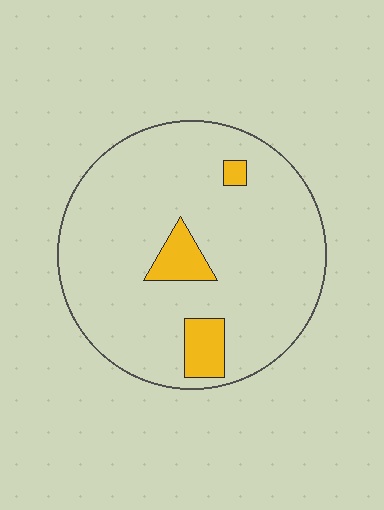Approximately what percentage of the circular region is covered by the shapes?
Approximately 10%.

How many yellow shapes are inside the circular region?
3.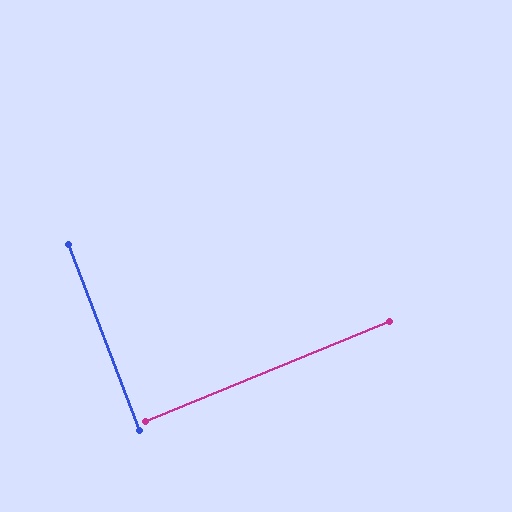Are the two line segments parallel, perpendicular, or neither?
Perpendicular — they meet at approximately 89°.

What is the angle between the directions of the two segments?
Approximately 89 degrees.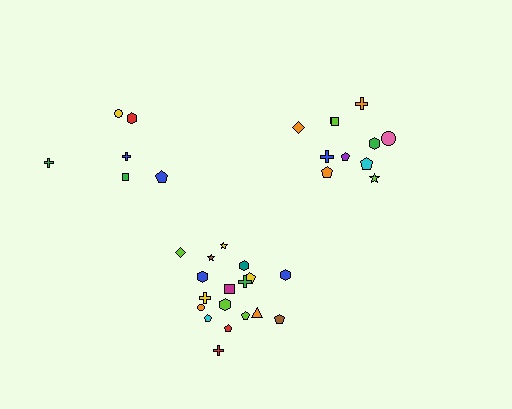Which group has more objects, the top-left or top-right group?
The top-right group.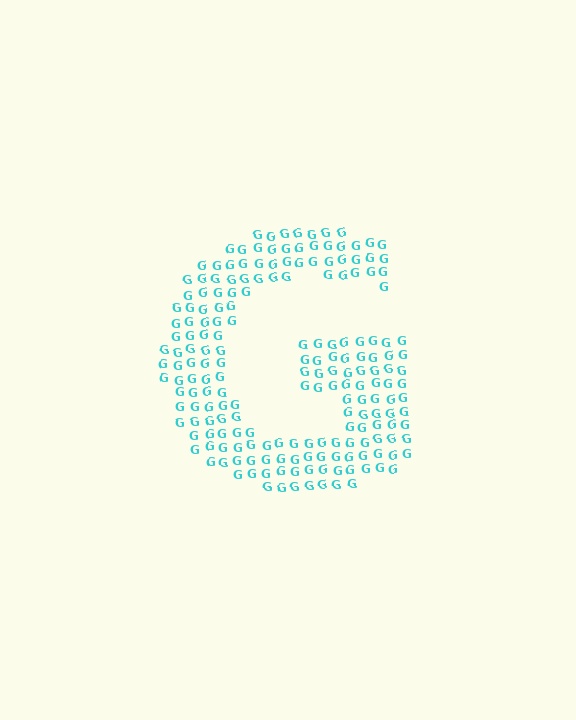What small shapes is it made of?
It is made of small letter G's.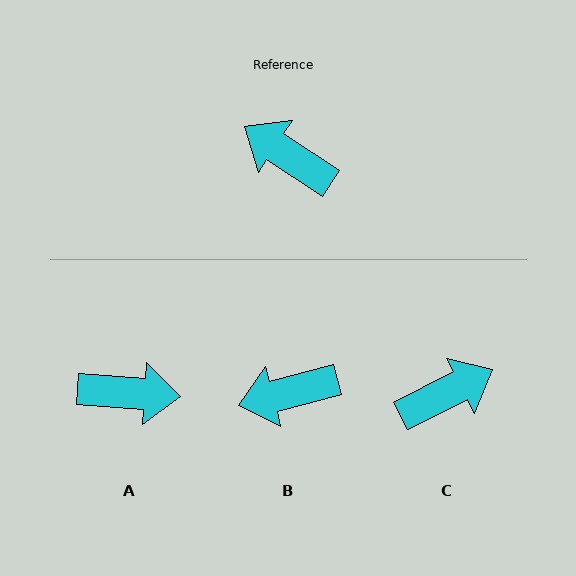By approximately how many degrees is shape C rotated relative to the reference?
Approximately 120 degrees clockwise.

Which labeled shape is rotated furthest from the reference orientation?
A, about 151 degrees away.